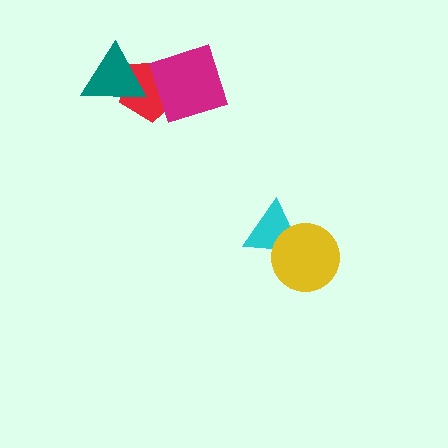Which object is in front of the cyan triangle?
The yellow circle is in front of the cyan triangle.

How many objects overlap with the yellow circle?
1 object overlaps with the yellow circle.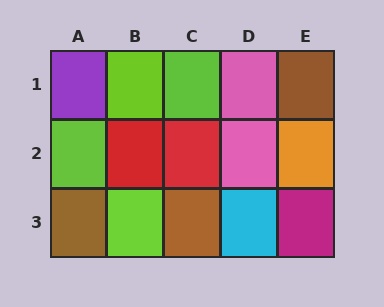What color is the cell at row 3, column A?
Brown.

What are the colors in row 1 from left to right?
Purple, lime, lime, pink, brown.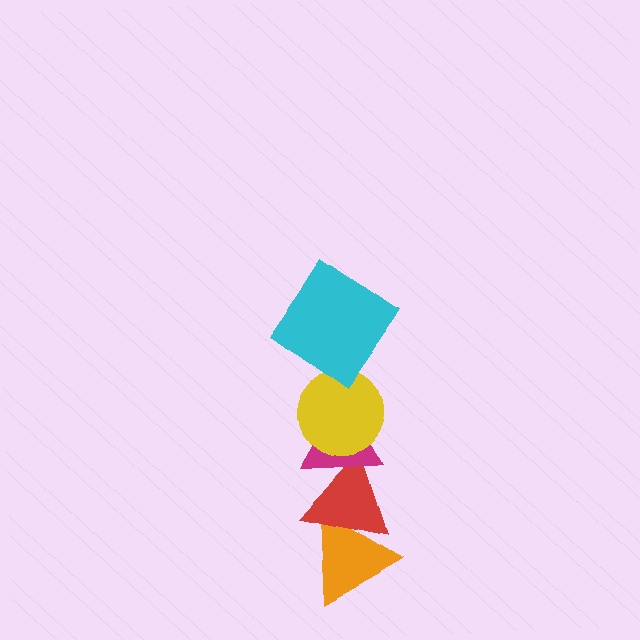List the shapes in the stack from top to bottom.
From top to bottom: the cyan diamond, the yellow circle, the magenta triangle, the red triangle, the orange triangle.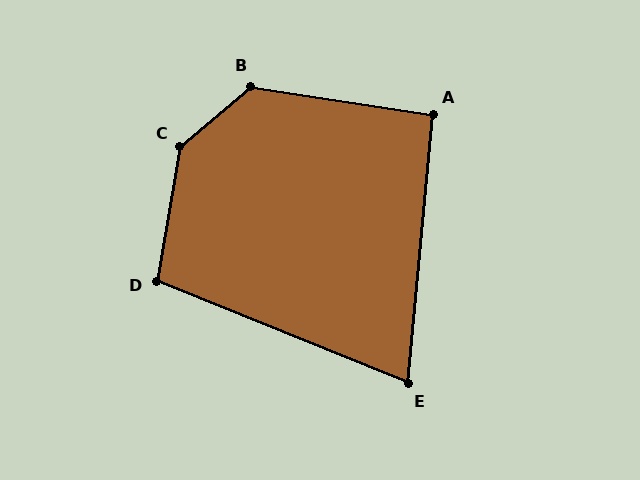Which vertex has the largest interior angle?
C, at approximately 140 degrees.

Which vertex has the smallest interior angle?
E, at approximately 73 degrees.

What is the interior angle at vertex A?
Approximately 94 degrees (approximately right).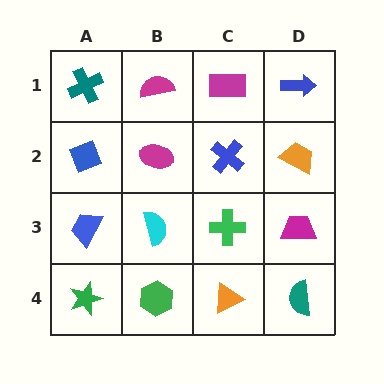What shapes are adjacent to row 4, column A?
A blue trapezoid (row 3, column A), a green hexagon (row 4, column B).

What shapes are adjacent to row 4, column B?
A cyan semicircle (row 3, column B), a green star (row 4, column A), an orange triangle (row 4, column C).